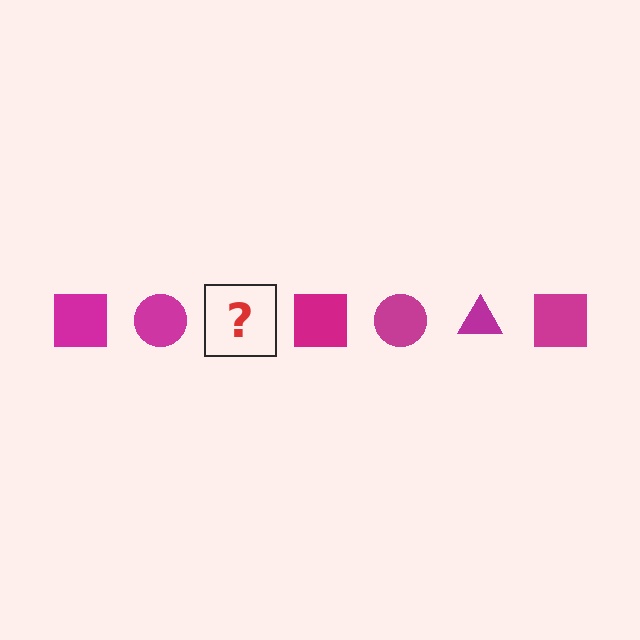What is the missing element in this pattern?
The missing element is a magenta triangle.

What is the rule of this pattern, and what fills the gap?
The rule is that the pattern cycles through square, circle, triangle shapes in magenta. The gap should be filled with a magenta triangle.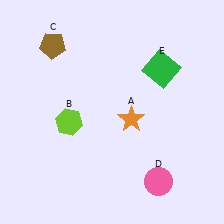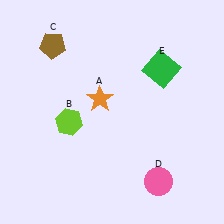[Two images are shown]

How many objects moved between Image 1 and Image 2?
1 object moved between the two images.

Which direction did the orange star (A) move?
The orange star (A) moved left.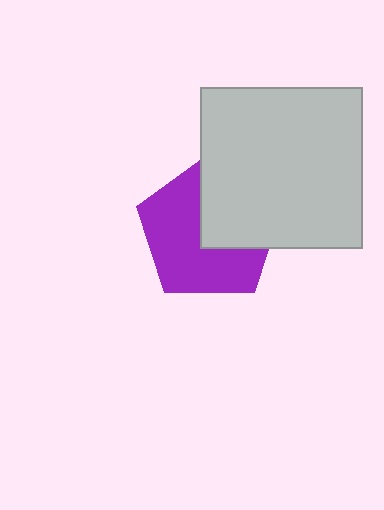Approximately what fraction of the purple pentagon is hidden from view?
Roughly 40% of the purple pentagon is hidden behind the light gray square.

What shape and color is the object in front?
The object in front is a light gray square.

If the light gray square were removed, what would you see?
You would see the complete purple pentagon.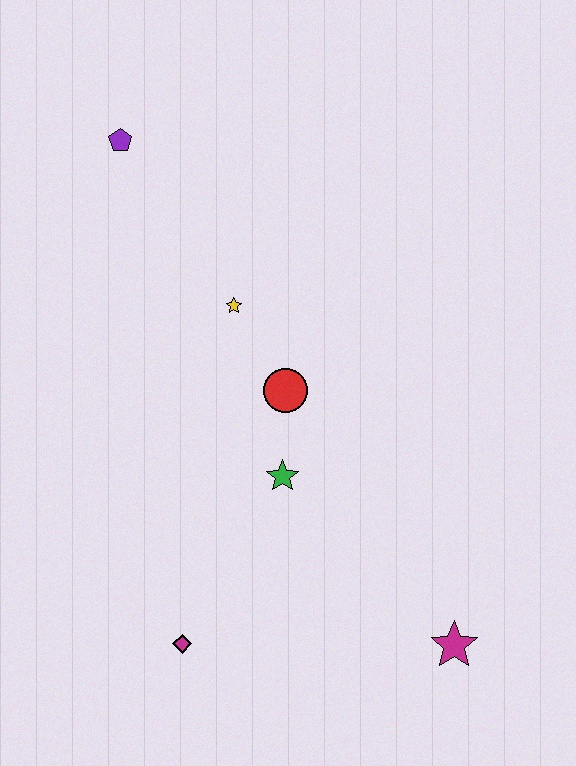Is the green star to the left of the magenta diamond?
No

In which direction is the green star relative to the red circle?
The green star is below the red circle.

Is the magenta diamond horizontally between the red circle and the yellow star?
No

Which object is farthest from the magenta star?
The purple pentagon is farthest from the magenta star.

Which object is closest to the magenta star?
The green star is closest to the magenta star.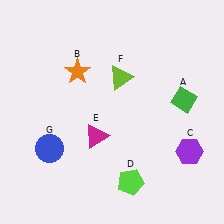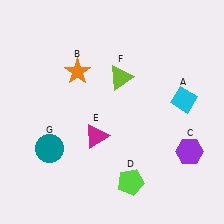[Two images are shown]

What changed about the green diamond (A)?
In Image 1, A is green. In Image 2, it changed to cyan.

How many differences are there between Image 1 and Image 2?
There are 2 differences between the two images.